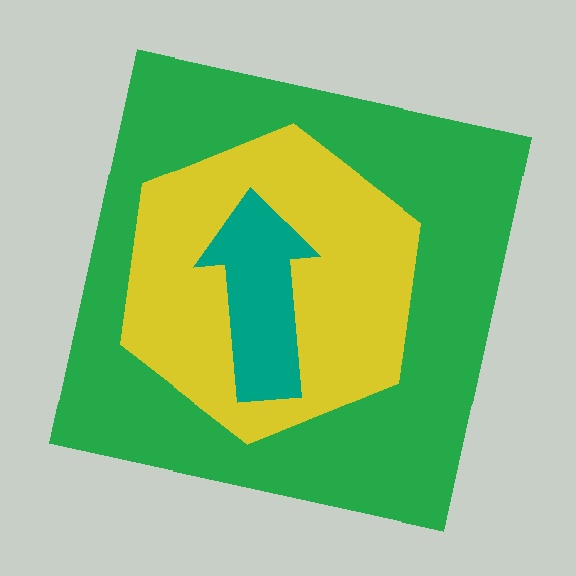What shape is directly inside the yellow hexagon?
The teal arrow.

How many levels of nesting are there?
3.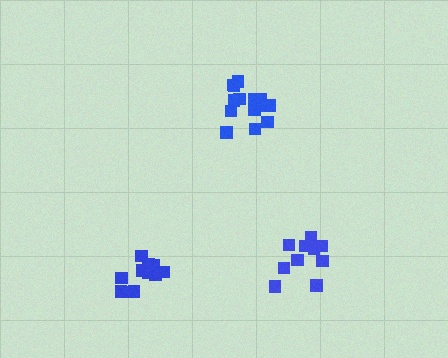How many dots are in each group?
Group 1: 10 dots, Group 2: 12 dots, Group 3: 15 dots (37 total).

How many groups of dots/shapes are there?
There are 3 groups.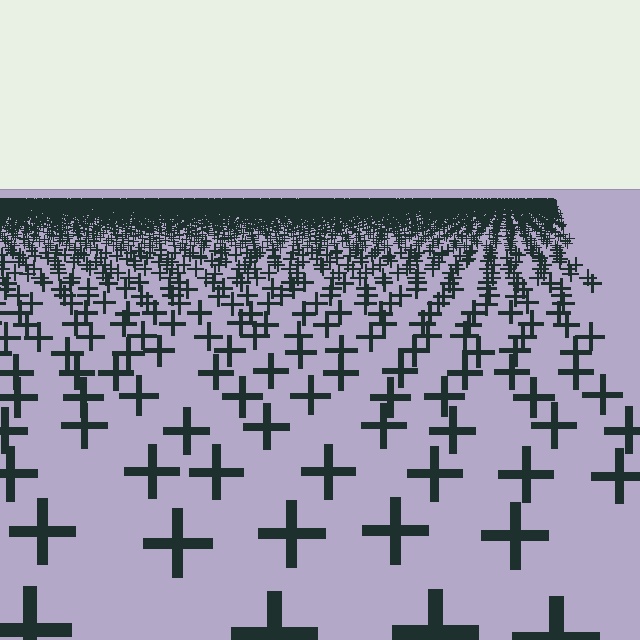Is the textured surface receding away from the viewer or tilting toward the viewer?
The surface is receding away from the viewer. Texture elements get smaller and denser toward the top.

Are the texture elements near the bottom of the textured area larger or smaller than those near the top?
Larger. Near the bottom, elements are closer to the viewer and appear at a bigger on-screen size.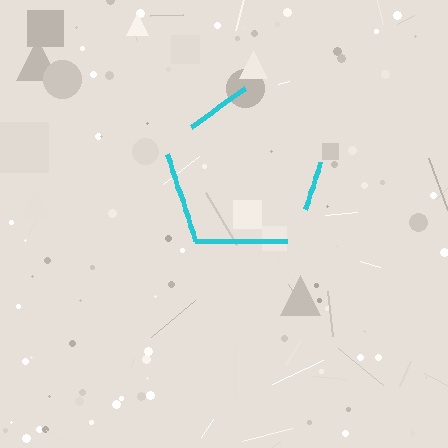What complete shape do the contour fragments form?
The contour fragments form a pentagon.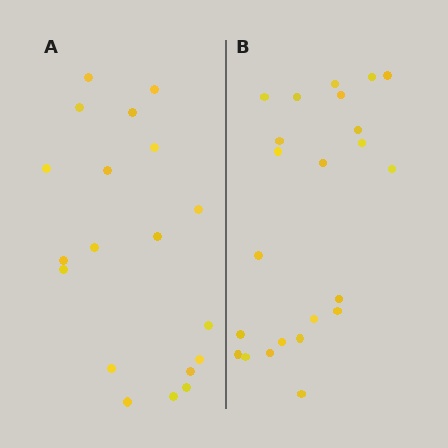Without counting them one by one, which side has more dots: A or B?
Region B (the right region) has more dots.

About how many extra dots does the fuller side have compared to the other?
Region B has about 4 more dots than region A.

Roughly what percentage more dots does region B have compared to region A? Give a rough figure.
About 20% more.